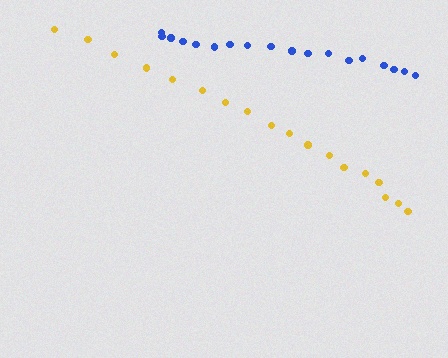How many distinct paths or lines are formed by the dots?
There are 2 distinct paths.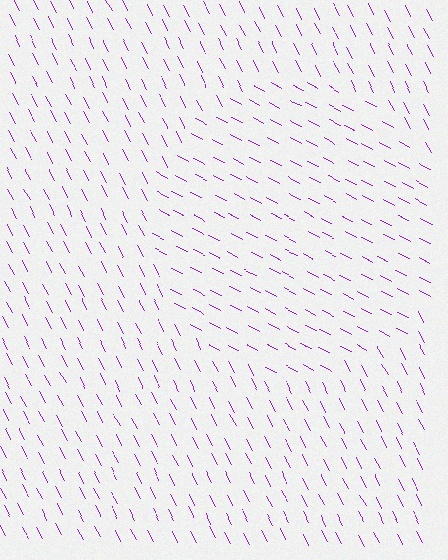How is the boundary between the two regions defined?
The boundary is defined purely by a change in line orientation (approximately 36 degrees difference). All lines are the same color and thickness.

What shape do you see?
I see a circle.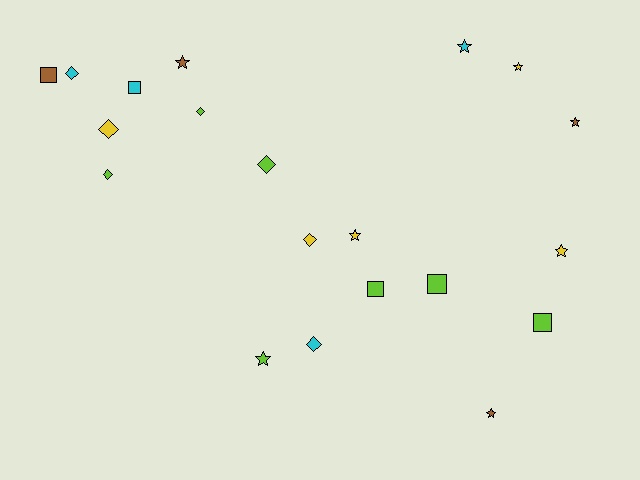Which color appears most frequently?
Lime, with 7 objects.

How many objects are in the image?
There are 20 objects.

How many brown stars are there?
There are 3 brown stars.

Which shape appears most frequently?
Star, with 8 objects.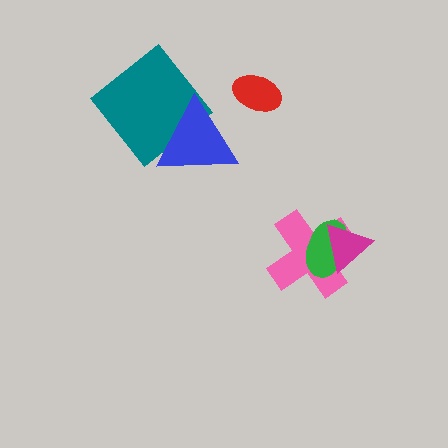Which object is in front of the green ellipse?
The magenta triangle is in front of the green ellipse.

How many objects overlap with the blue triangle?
1 object overlaps with the blue triangle.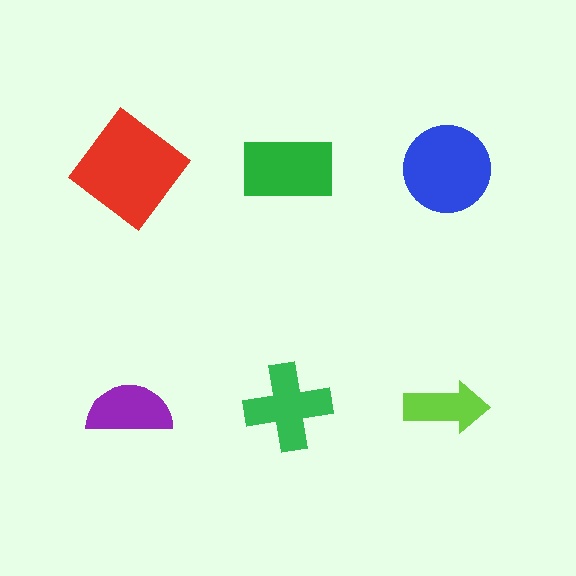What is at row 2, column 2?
A green cross.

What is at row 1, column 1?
A red diamond.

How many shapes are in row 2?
3 shapes.